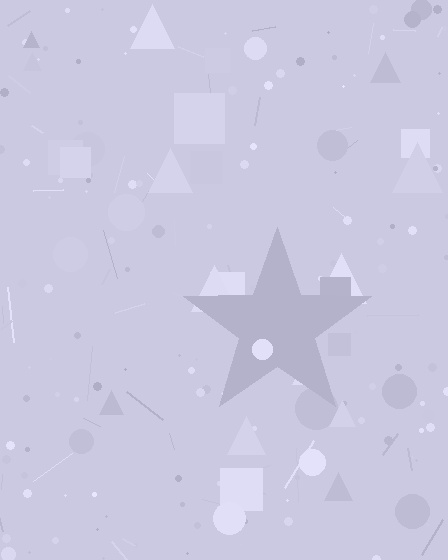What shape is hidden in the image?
A star is hidden in the image.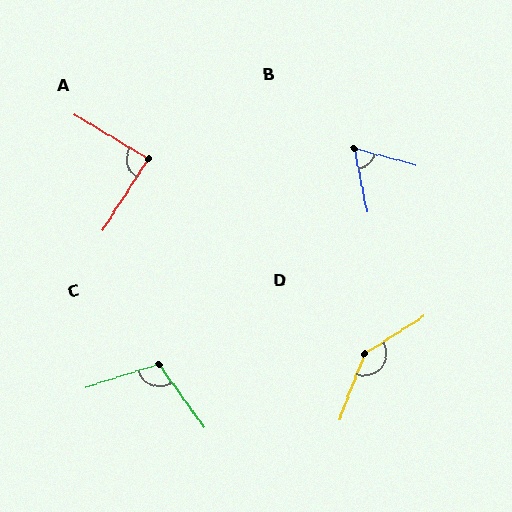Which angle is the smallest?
B, at approximately 65 degrees.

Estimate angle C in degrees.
Approximately 108 degrees.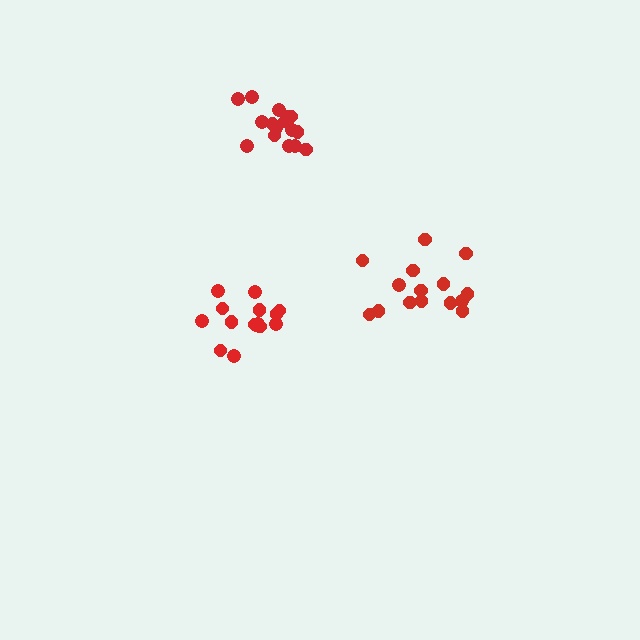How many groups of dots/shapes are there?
There are 3 groups.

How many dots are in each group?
Group 1: 15 dots, Group 2: 15 dots, Group 3: 16 dots (46 total).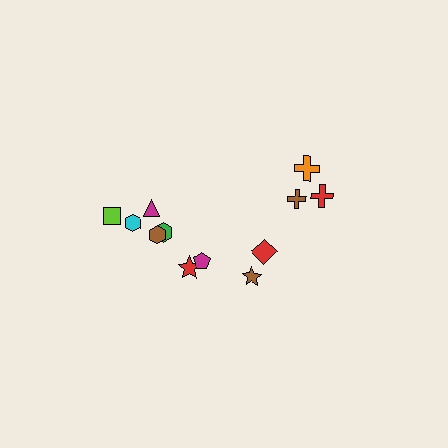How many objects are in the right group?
There are 5 objects.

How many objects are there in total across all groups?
There are 12 objects.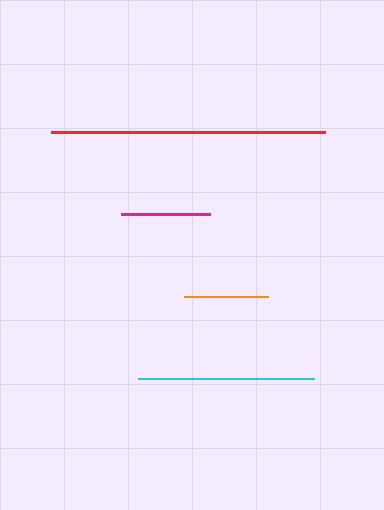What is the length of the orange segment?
The orange segment is approximately 84 pixels long.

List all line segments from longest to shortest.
From longest to shortest: red, cyan, magenta, orange.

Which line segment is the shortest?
The orange line is the shortest at approximately 84 pixels.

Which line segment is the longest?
The red line is the longest at approximately 274 pixels.